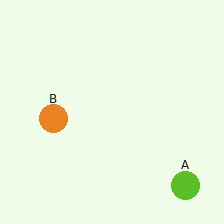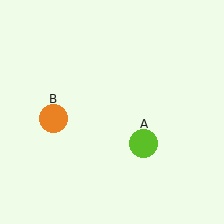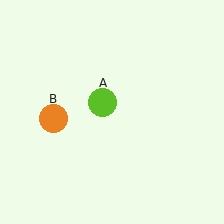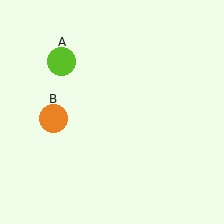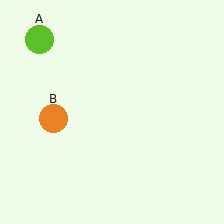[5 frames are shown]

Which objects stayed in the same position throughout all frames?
Orange circle (object B) remained stationary.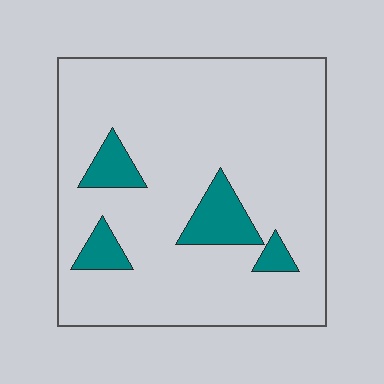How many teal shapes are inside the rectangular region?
4.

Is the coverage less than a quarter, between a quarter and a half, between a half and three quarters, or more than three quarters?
Less than a quarter.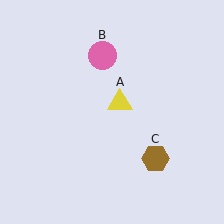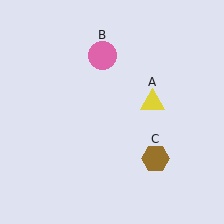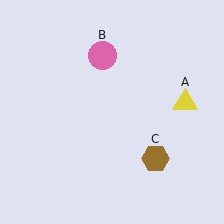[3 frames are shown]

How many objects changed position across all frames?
1 object changed position: yellow triangle (object A).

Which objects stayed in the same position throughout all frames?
Pink circle (object B) and brown hexagon (object C) remained stationary.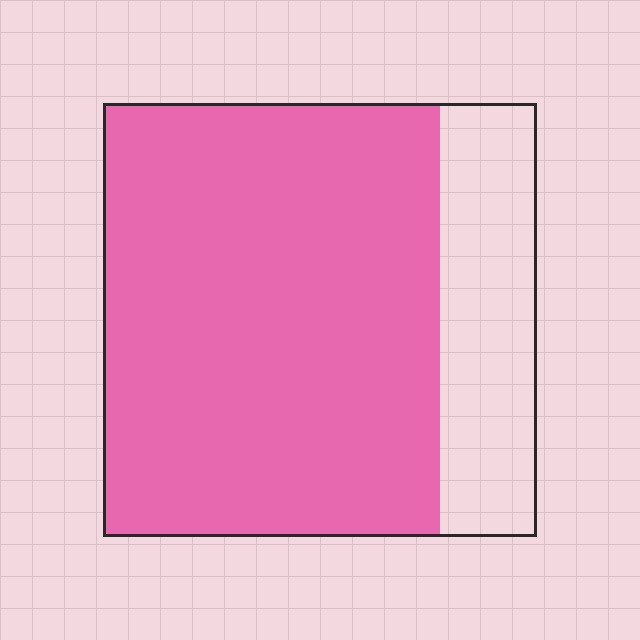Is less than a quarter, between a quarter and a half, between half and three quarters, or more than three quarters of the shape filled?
More than three quarters.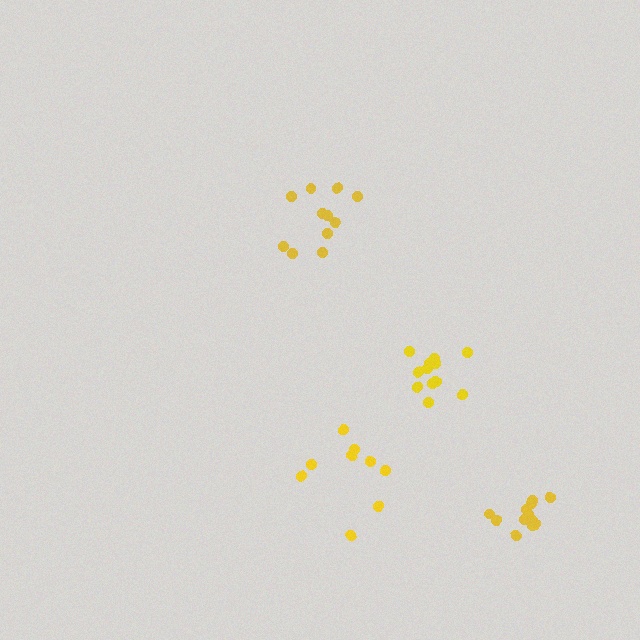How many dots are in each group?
Group 1: 11 dots, Group 2: 12 dots, Group 3: 12 dots, Group 4: 9 dots (44 total).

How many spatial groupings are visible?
There are 4 spatial groupings.